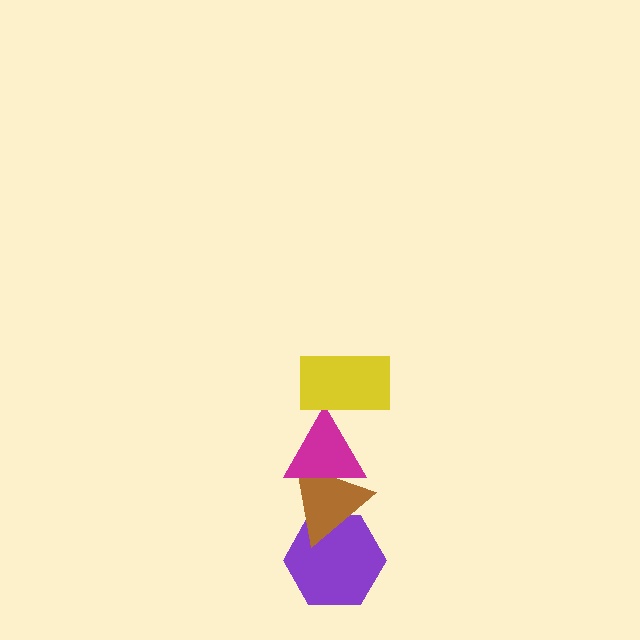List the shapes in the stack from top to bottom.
From top to bottom: the yellow rectangle, the magenta triangle, the brown triangle, the purple hexagon.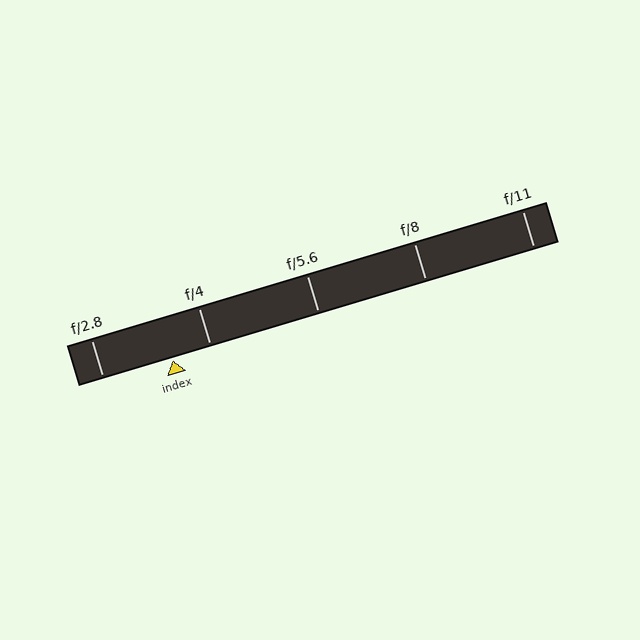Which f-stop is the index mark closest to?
The index mark is closest to f/4.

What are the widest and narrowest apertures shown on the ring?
The widest aperture shown is f/2.8 and the narrowest is f/11.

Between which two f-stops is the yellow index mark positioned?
The index mark is between f/2.8 and f/4.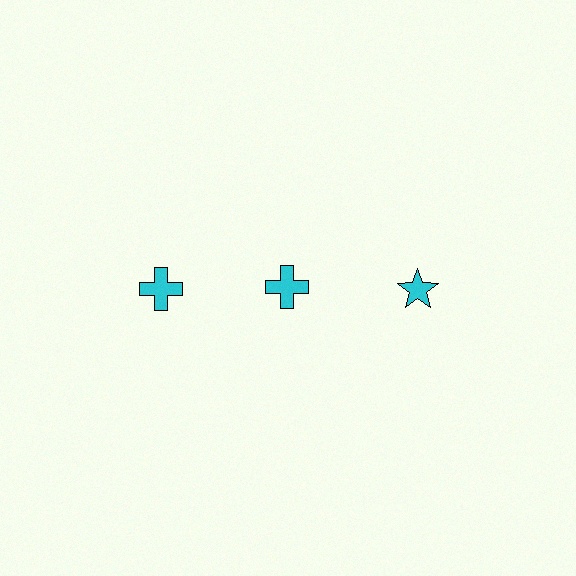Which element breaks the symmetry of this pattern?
The cyan star in the top row, center column breaks the symmetry. All other shapes are cyan crosses.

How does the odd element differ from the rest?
It has a different shape: star instead of cross.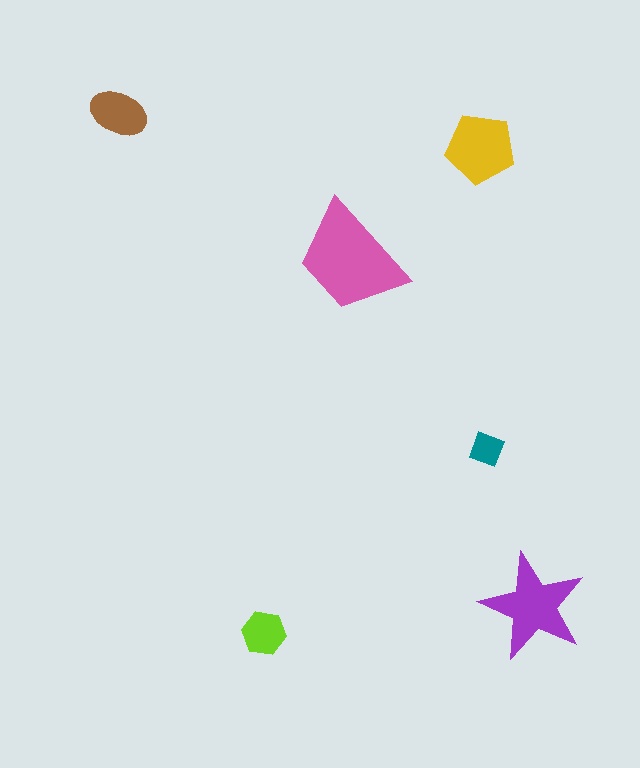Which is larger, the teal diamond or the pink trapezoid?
The pink trapezoid.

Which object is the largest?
The pink trapezoid.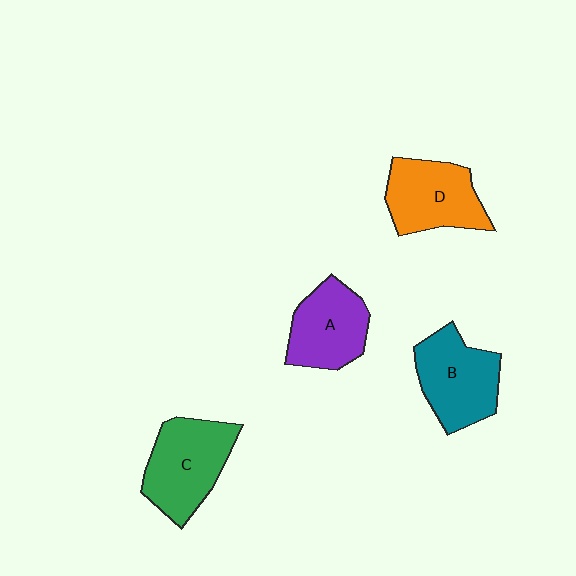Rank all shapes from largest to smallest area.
From largest to smallest: C (green), B (teal), D (orange), A (purple).